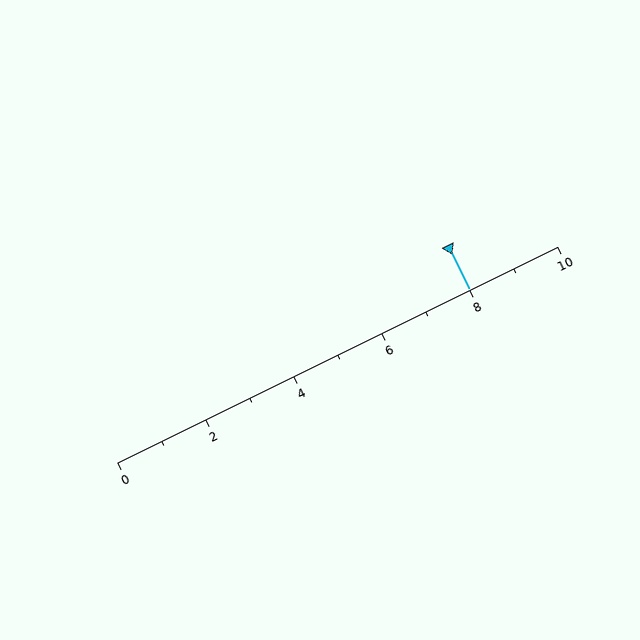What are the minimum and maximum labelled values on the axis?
The axis runs from 0 to 10.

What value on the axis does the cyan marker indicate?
The marker indicates approximately 8.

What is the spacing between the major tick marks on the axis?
The major ticks are spaced 2 apart.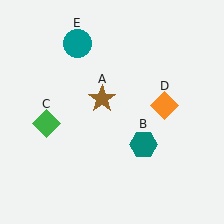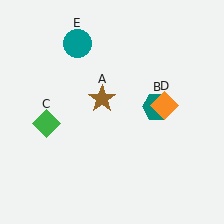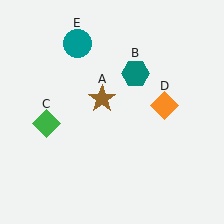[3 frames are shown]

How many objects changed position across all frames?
1 object changed position: teal hexagon (object B).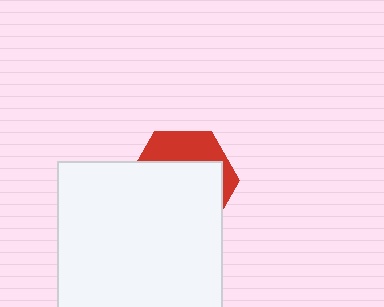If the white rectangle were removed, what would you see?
You would see the complete red hexagon.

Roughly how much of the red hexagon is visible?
A small part of it is visible (roughly 32%).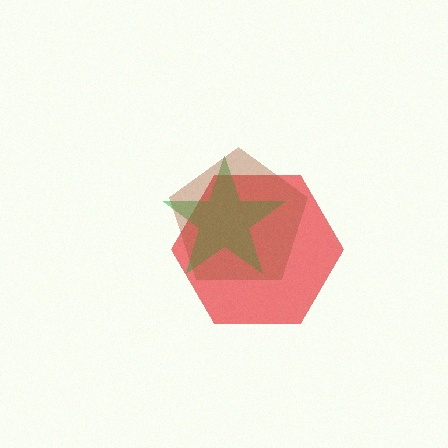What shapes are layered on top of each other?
The layered shapes are: a red hexagon, a green star, a brown pentagon.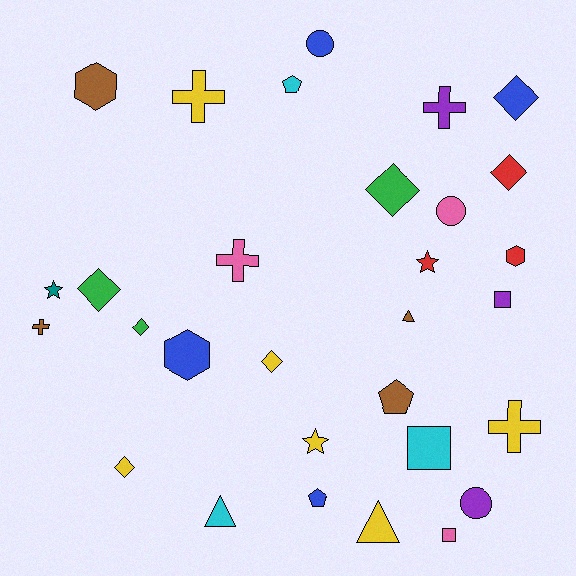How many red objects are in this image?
There are 3 red objects.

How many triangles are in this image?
There are 3 triangles.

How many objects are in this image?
There are 30 objects.